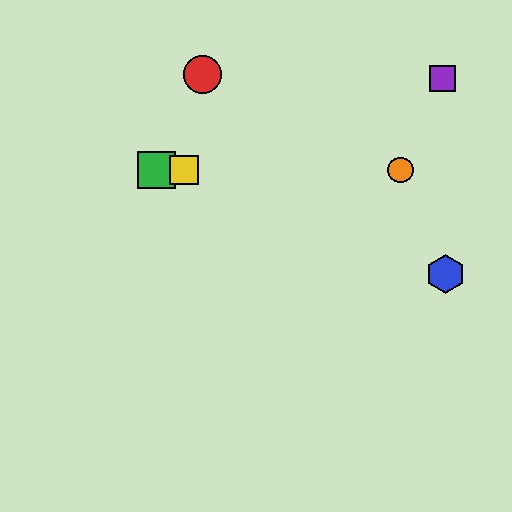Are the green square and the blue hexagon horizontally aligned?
No, the green square is at y≈170 and the blue hexagon is at y≈274.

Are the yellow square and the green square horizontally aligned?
Yes, both are at y≈170.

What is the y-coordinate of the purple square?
The purple square is at y≈78.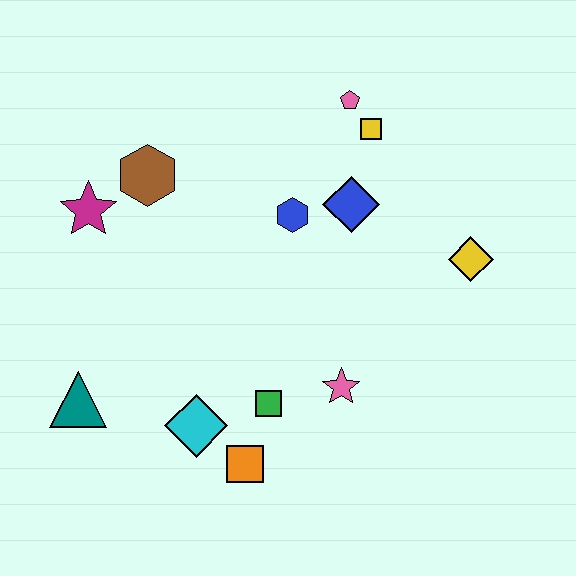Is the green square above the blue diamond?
No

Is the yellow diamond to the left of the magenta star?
No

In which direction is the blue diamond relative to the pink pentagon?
The blue diamond is below the pink pentagon.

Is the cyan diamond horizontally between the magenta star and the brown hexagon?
No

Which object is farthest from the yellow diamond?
The teal triangle is farthest from the yellow diamond.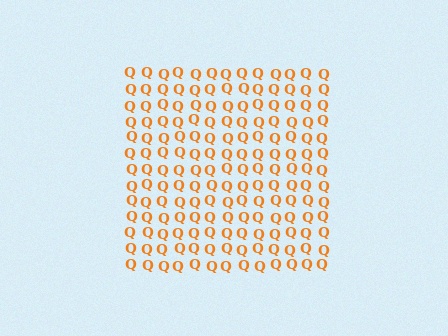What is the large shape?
The large shape is a square.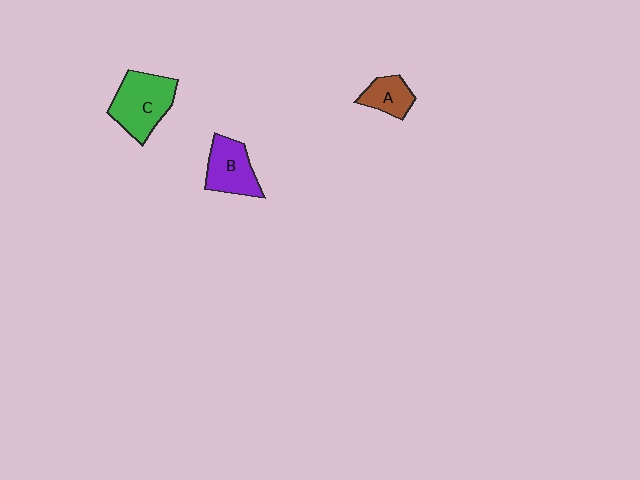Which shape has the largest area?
Shape C (green).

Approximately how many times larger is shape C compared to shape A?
Approximately 2.0 times.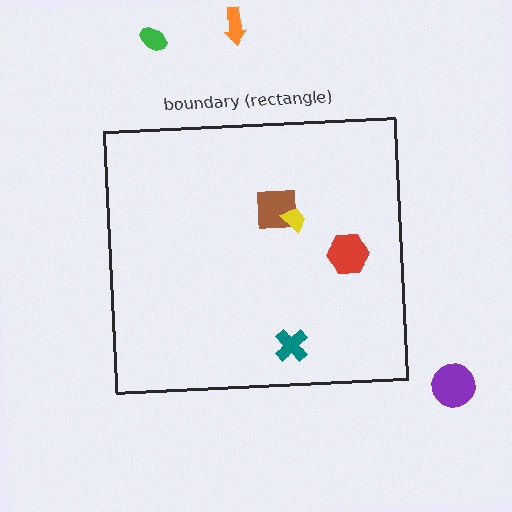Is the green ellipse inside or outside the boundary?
Outside.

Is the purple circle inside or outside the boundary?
Outside.